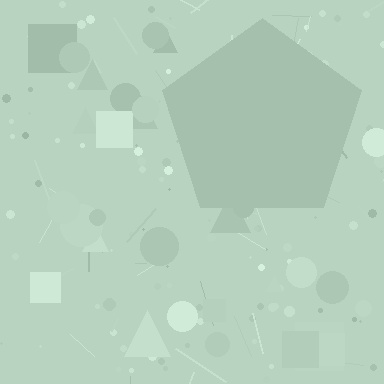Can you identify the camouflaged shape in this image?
The camouflaged shape is a pentagon.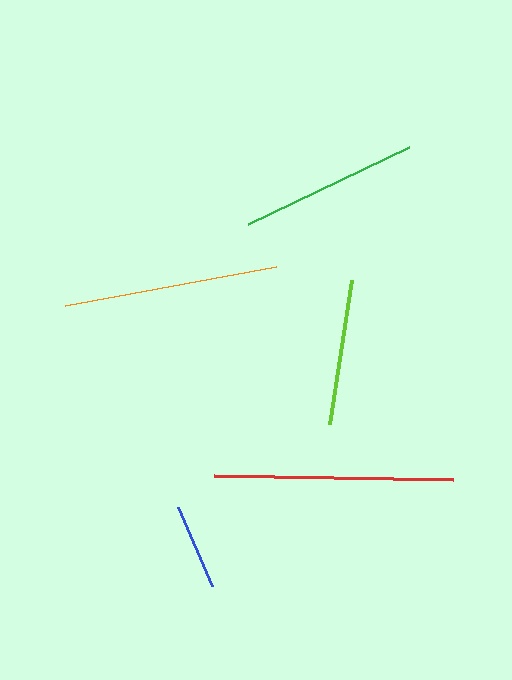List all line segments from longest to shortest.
From longest to shortest: red, orange, green, lime, blue.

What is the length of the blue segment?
The blue segment is approximately 86 pixels long.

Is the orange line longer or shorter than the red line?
The red line is longer than the orange line.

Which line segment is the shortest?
The blue line is the shortest at approximately 86 pixels.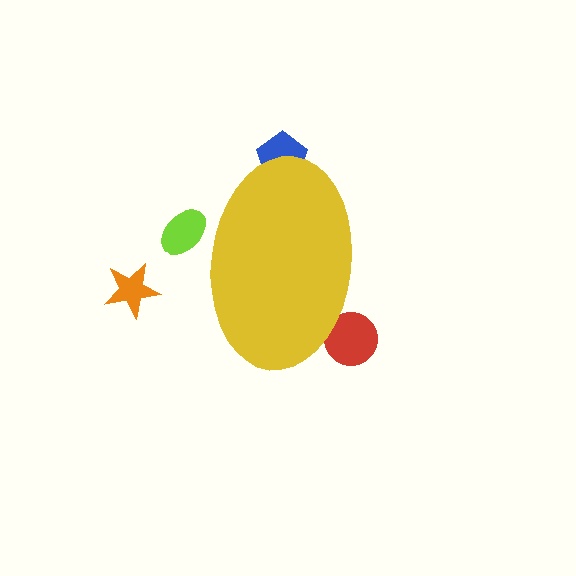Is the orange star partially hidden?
No, the orange star is fully visible.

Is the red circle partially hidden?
Yes, the red circle is partially hidden behind the yellow ellipse.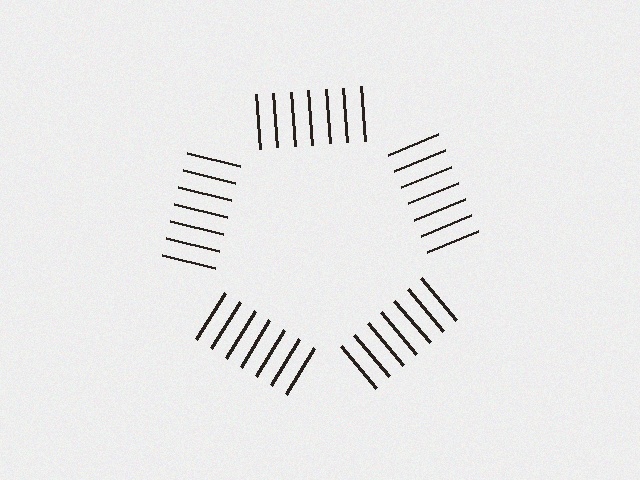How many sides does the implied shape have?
5 sides — the line-ends trace a pentagon.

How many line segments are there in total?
35 — 7 along each of the 5 edges.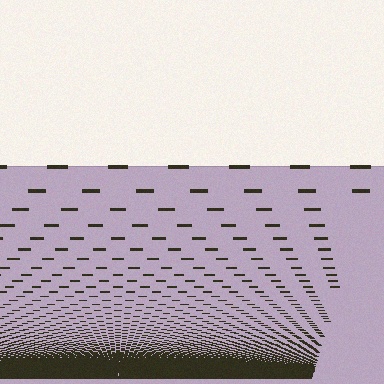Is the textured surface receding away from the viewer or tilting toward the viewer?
The surface appears to tilt toward the viewer. Texture elements get larger and sparser toward the top.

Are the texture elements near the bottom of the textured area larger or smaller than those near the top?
Smaller. The gradient is inverted — elements near the bottom are smaller and denser.